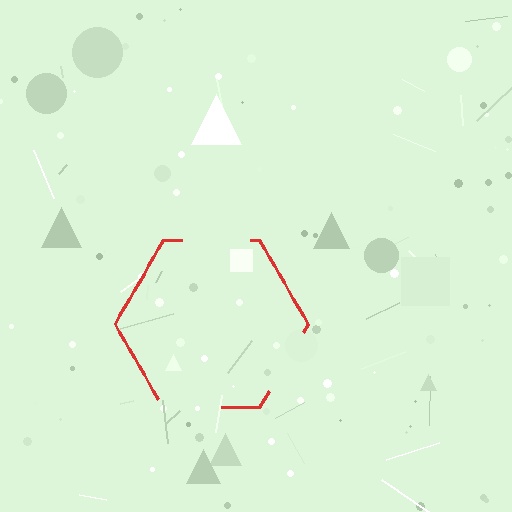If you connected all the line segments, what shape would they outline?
They would outline a hexagon.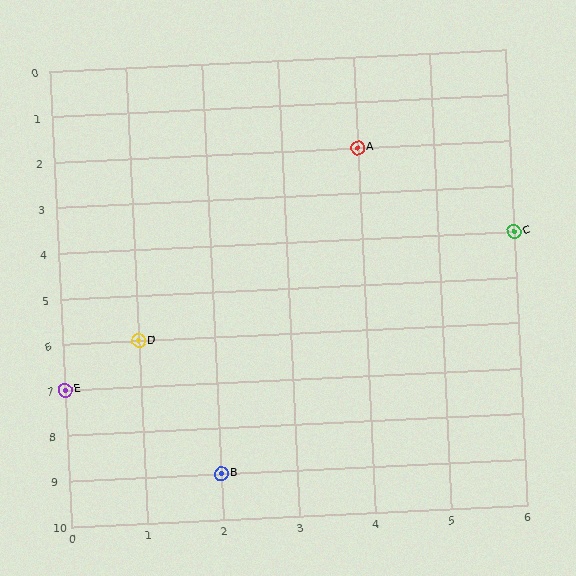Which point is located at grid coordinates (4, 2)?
Point A is at (4, 2).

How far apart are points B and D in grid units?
Points B and D are 1 column and 3 rows apart (about 3.2 grid units diagonally).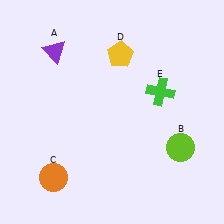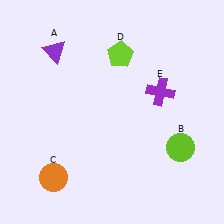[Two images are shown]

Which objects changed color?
D changed from yellow to lime. E changed from green to purple.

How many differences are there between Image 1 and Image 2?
There are 2 differences between the two images.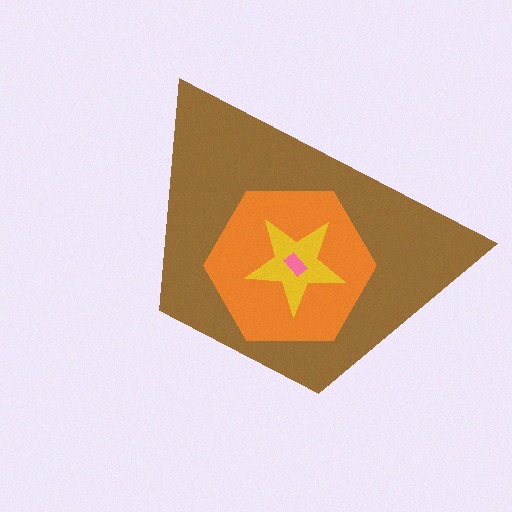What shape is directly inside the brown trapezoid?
The orange hexagon.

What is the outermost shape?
The brown trapezoid.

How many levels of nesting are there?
4.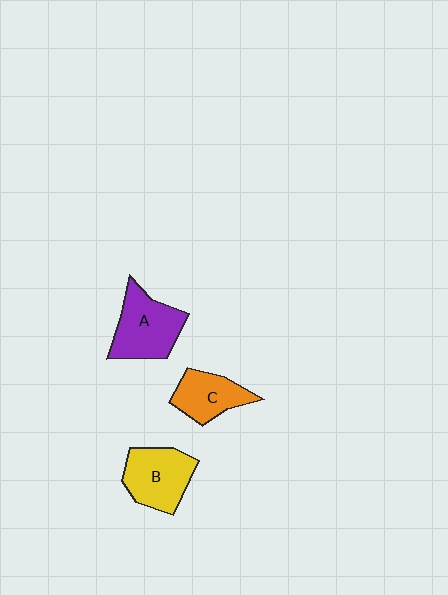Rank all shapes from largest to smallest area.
From largest to smallest: A (purple), B (yellow), C (orange).